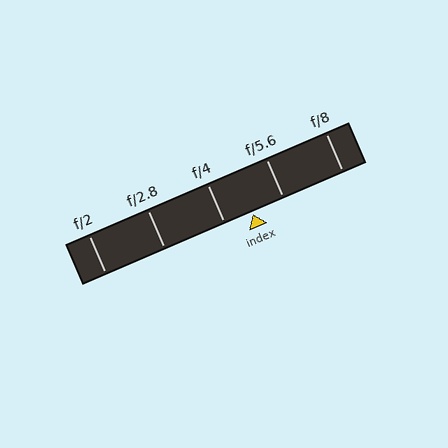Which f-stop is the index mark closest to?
The index mark is closest to f/4.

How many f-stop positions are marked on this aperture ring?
There are 5 f-stop positions marked.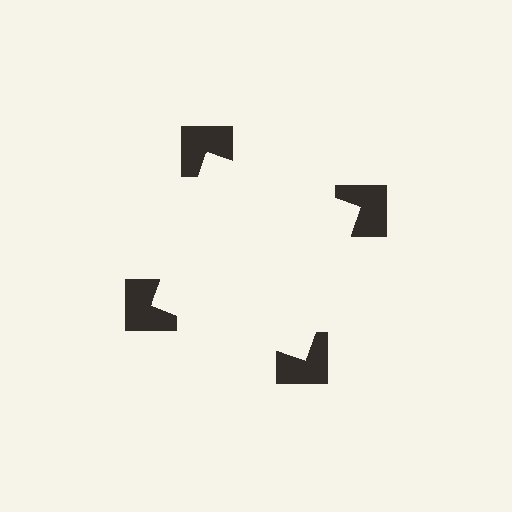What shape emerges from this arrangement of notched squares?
An illusory square — its edges are inferred from the aligned wedge cuts in the notched squares, not physically drawn.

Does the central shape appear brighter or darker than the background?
It typically appears slightly brighter than the background, even though no actual brightness change is drawn.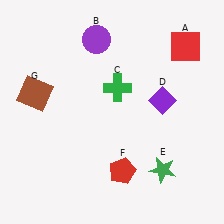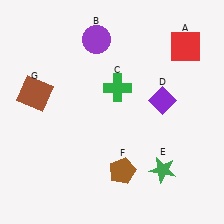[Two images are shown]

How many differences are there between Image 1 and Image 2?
There is 1 difference between the two images.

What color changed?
The pentagon (F) changed from red in Image 1 to brown in Image 2.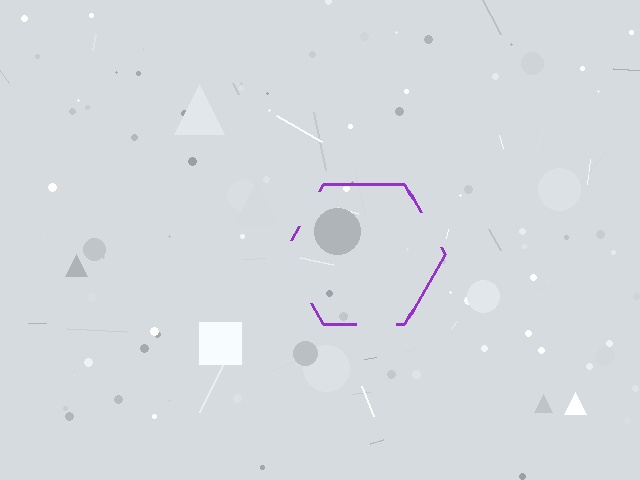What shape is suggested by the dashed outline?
The dashed outline suggests a hexagon.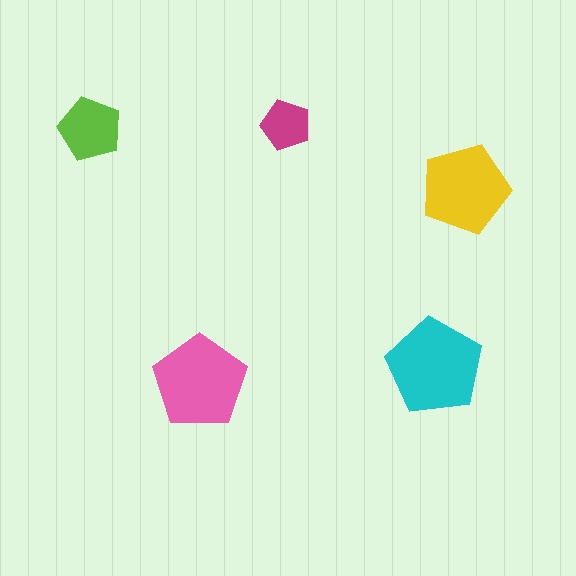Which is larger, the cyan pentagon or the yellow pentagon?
The cyan one.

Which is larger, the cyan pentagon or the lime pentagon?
The cyan one.